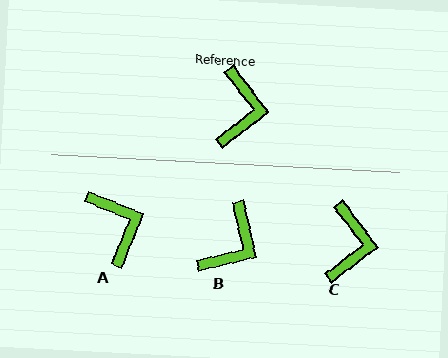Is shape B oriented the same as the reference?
No, it is off by about 24 degrees.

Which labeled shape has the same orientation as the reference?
C.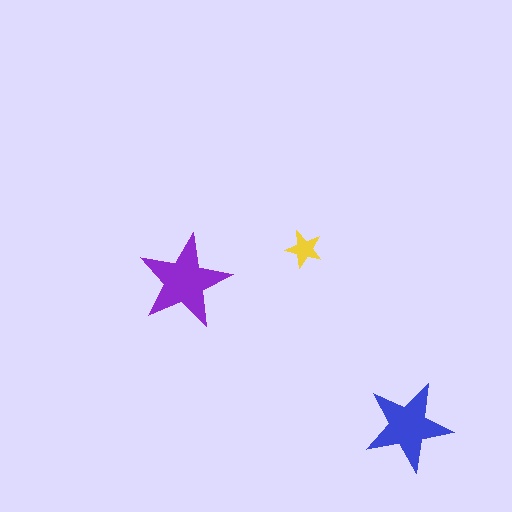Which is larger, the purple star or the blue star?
The purple one.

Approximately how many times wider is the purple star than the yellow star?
About 2.5 times wider.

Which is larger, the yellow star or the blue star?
The blue one.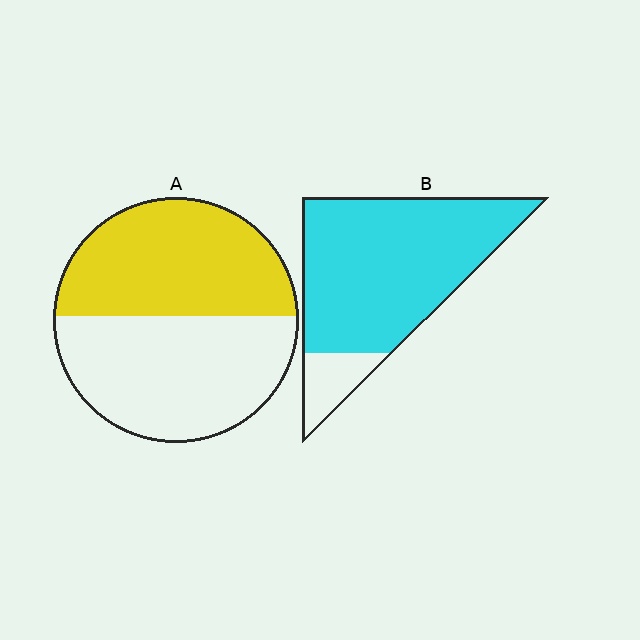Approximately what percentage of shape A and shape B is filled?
A is approximately 50% and B is approximately 85%.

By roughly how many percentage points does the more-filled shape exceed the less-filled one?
By roughly 40 percentage points (B over A).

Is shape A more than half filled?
Roughly half.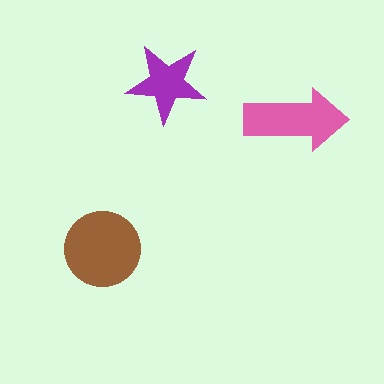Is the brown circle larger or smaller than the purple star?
Larger.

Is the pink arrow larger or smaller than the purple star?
Larger.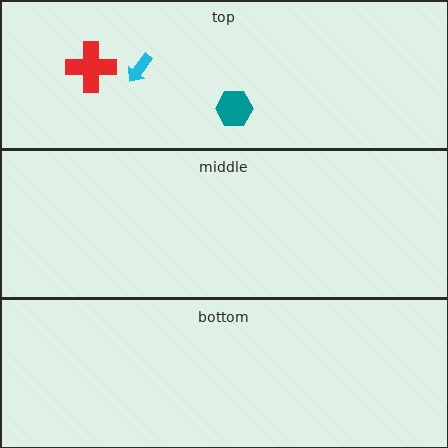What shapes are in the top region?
The red cross, the teal hexagon, the cyan arrow.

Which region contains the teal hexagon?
The top region.